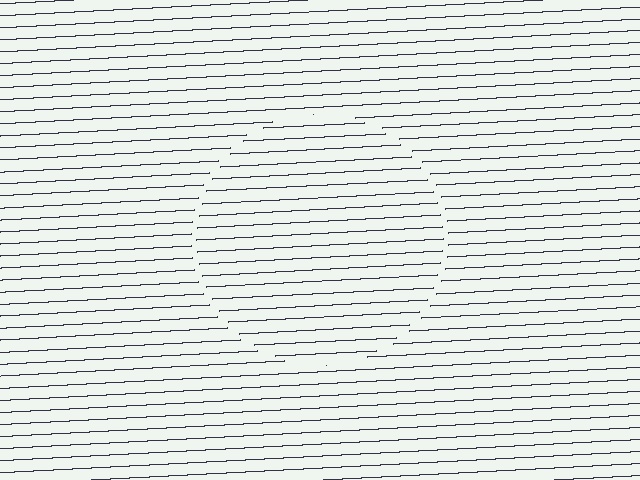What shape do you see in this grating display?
An illusory circle. The interior of the shape contains the same grating, shifted by half a period — the contour is defined by the phase discontinuity where line-ends from the inner and outer gratings abut.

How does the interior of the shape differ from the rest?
The interior of the shape contains the same grating, shifted by half a period — the contour is defined by the phase discontinuity where line-ends from the inner and outer gratings abut.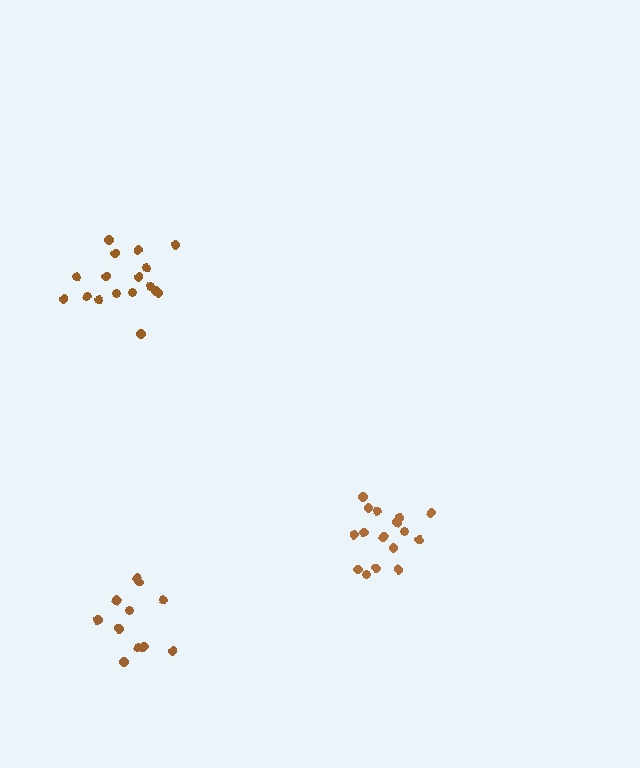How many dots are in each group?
Group 1: 17 dots, Group 2: 11 dots, Group 3: 16 dots (44 total).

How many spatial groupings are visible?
There are 3 spatial groupings.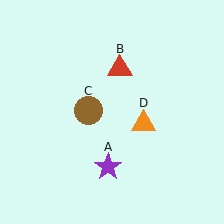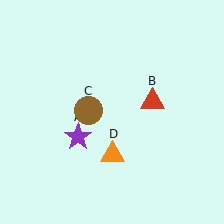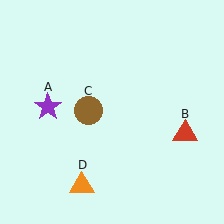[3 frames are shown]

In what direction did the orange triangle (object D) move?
The orange triangle (object D) moved down and to the left.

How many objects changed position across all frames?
3 objects changed position: purple star (object A), red triangle (object B), orange triangle (object D).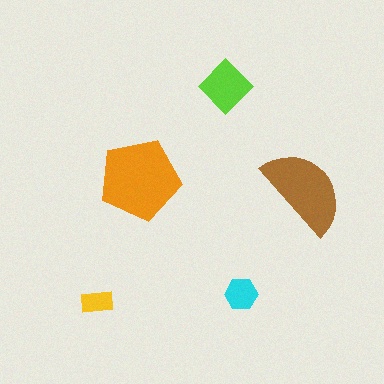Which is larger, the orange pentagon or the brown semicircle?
The orange pentagon.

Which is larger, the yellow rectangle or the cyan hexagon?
The cyan hexagon.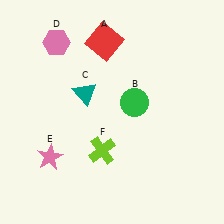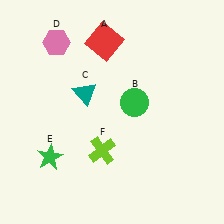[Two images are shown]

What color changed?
The star (E) changed from pink in Image 1 to green in Image 2.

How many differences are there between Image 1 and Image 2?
There is 1 difference between the two images.